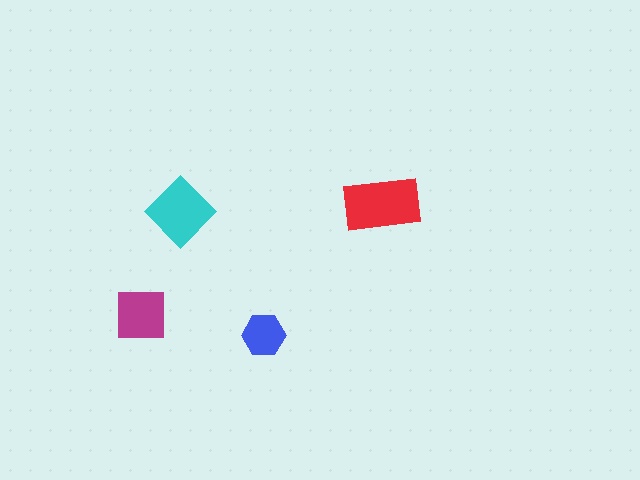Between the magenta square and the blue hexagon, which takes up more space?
The magenta square.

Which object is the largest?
The red rectangle.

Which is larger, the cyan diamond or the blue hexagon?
The cyan diamond.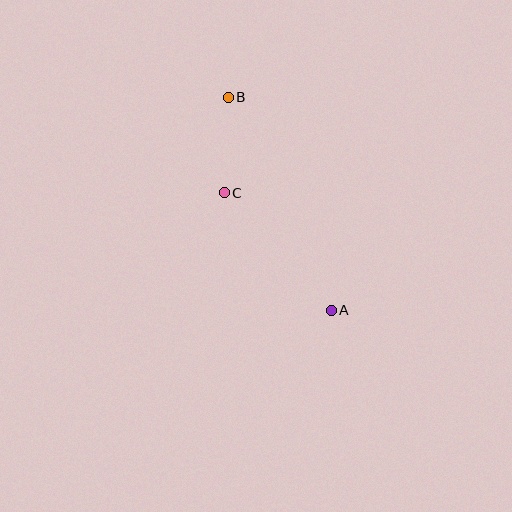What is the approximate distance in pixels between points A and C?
The distance between A and C is approximately 159 pixels.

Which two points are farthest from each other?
Points A and B are farthest from each other.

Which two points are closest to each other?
Points B and C are closest to each other.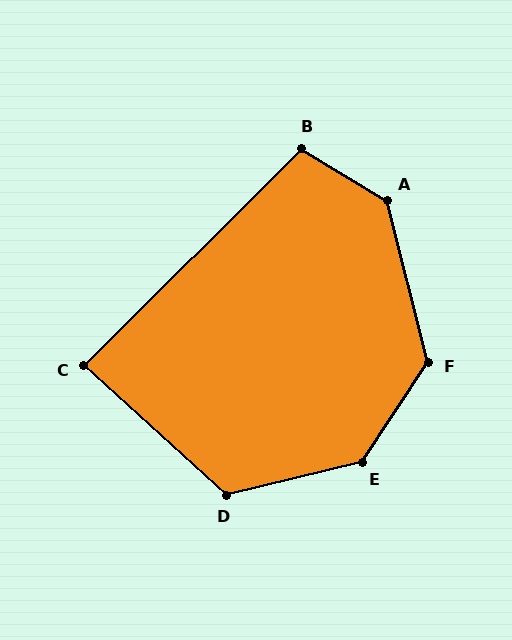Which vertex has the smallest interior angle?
C, at approximately 87 degrees.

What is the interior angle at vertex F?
Approximately 132 degrees (obtuse).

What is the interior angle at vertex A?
Approximately 136 degrees (obtuse).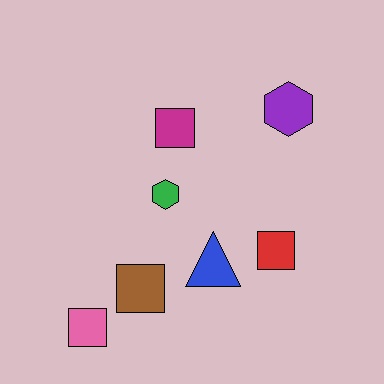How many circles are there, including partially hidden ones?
There are no circles.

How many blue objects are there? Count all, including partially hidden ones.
There is 1 blue object.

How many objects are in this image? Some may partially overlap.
There are 7 objects.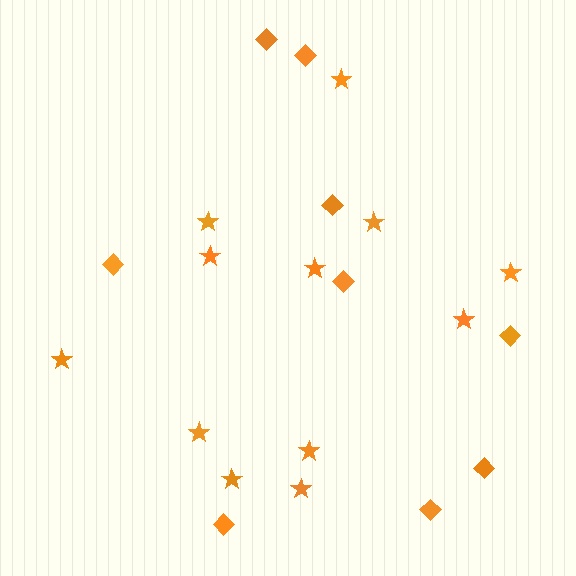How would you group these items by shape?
There are 2 groups: one group of diamonds (9) and one group of stars (12).